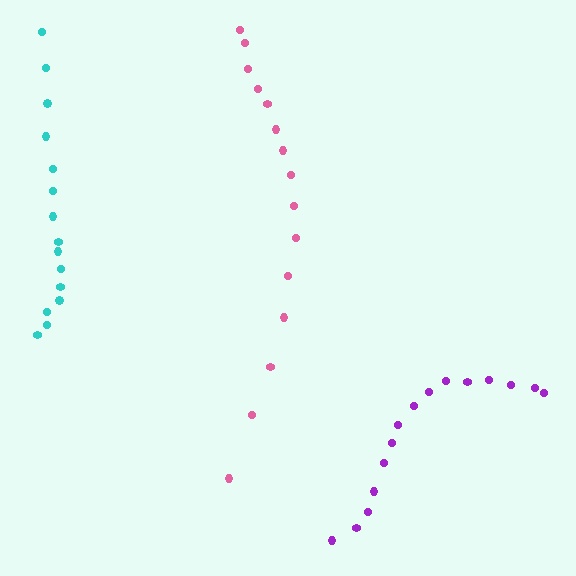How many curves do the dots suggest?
There are 3 distinct paths.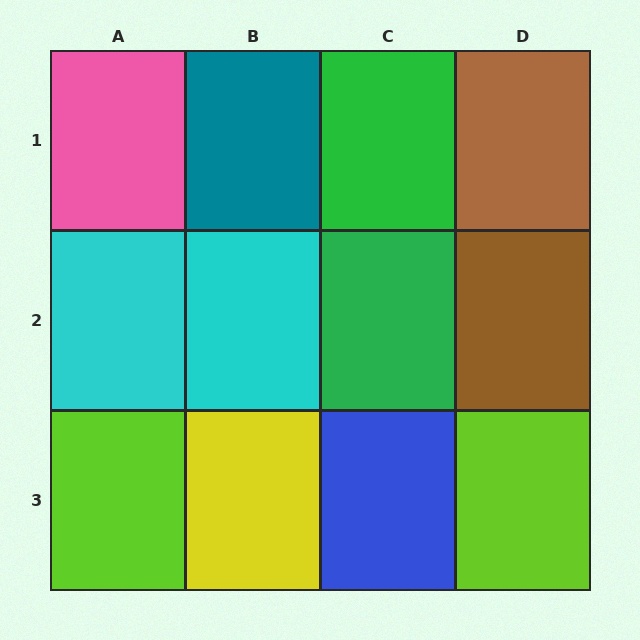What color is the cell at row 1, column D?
Brown.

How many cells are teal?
1 cell is teal.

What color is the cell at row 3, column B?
Yellow.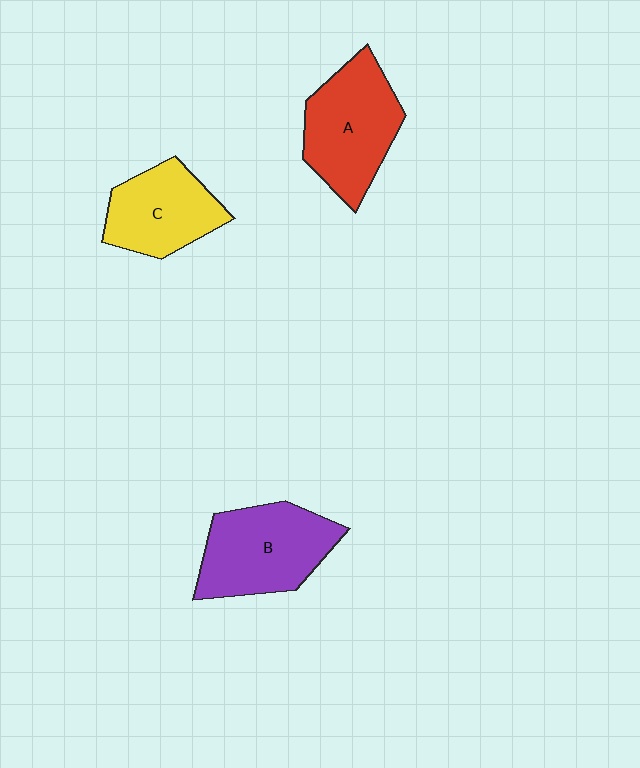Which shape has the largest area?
Shape B (purple).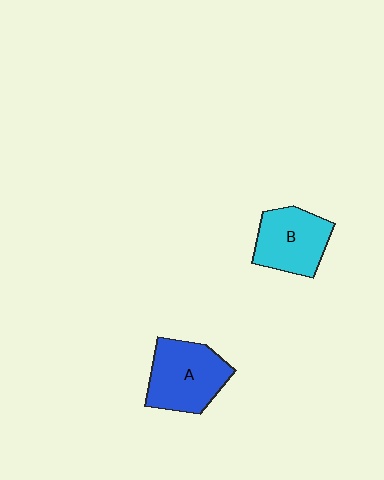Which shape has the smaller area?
Shape B (cyan).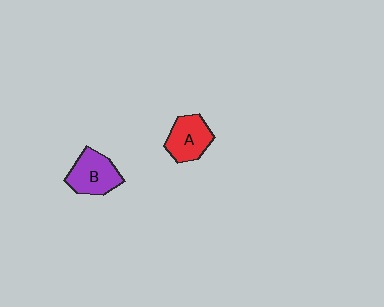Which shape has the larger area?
Shape B (purple).